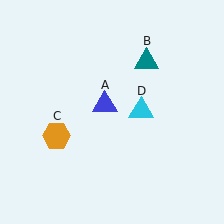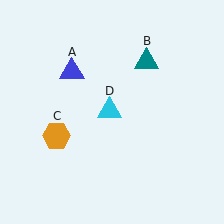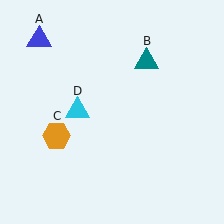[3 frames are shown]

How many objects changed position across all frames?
2 objects changed position: blue triangle (object A), cyan triangle (object D).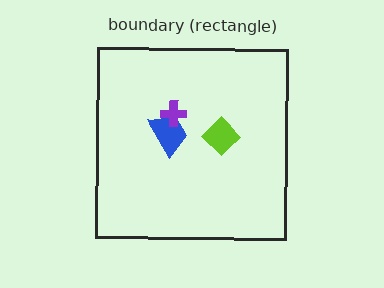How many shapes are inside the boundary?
3 inside, 0 outside.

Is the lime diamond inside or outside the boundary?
Inside.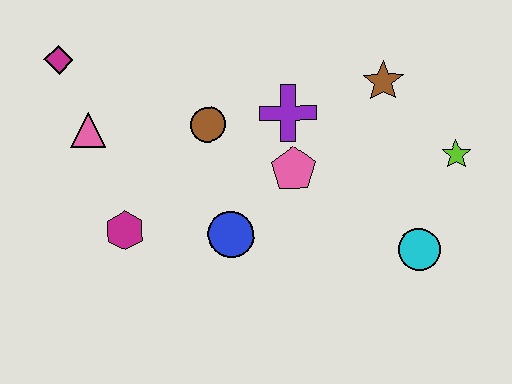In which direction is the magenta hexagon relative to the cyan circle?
The magenta hexagon is to the left of the cyan circle.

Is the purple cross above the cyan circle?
Yes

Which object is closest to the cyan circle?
The lime star is closest to the cyan circle.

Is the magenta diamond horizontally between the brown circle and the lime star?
No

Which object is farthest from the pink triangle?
The lime star is farthest from the pink triangle.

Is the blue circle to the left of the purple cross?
Yes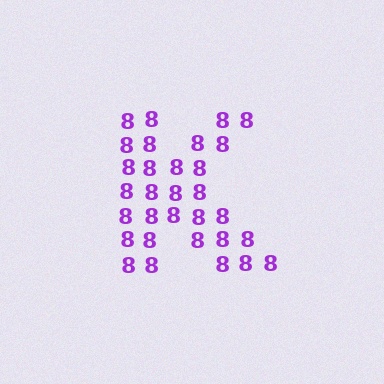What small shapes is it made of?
It is made of small digit 8's.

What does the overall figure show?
The overall figure shows the letter K.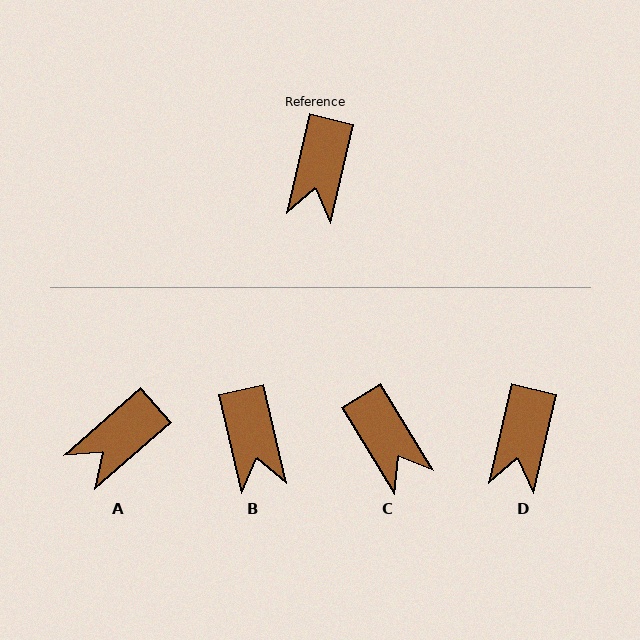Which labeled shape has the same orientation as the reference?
D.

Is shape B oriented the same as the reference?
No, it is off by about 26 degrees.